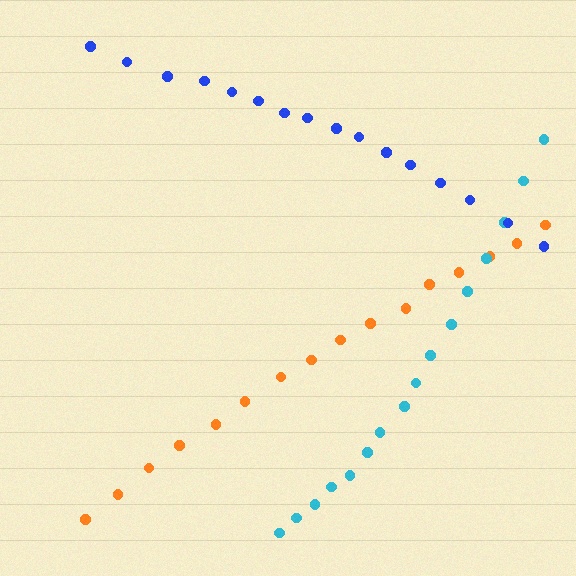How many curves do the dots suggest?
There are 3 distinct paths.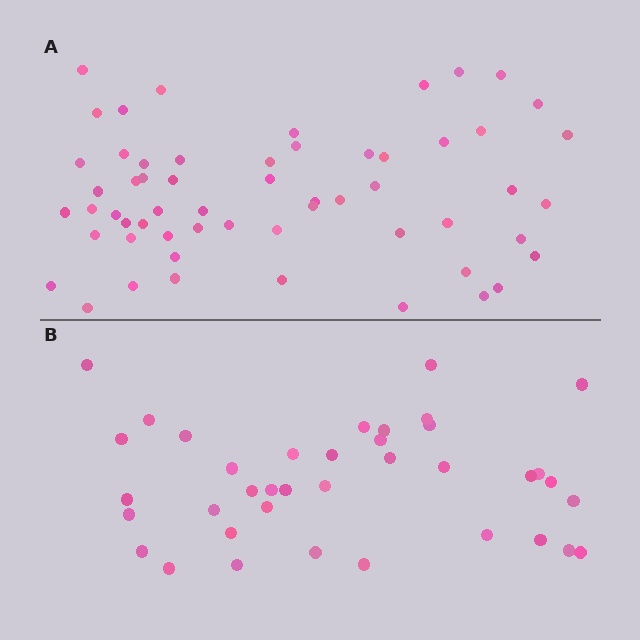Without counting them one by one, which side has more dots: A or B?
Region A (the top region) has more dots.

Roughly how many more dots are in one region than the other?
Region A has approximately 20 more dots than region B.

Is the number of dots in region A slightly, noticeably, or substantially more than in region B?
Region A has substantially more. The ratio is roughly 1.5 to 1.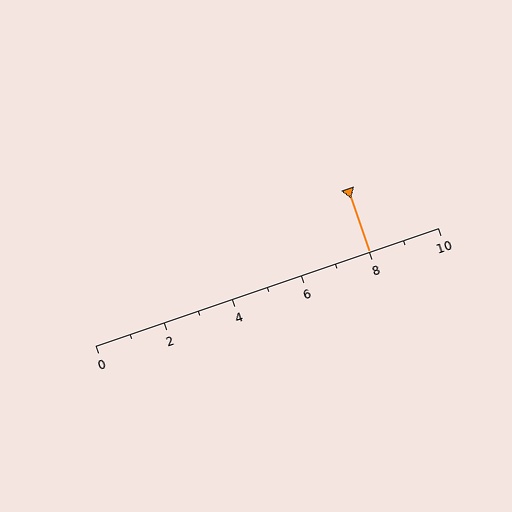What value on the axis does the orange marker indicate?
The marker indicates approximately 8.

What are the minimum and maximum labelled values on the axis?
The axis runs from 0 to 10.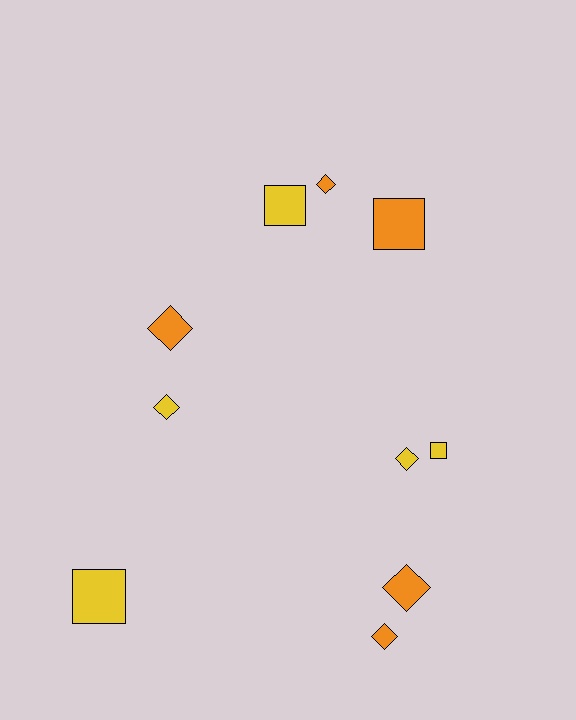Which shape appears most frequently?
Diamond, with 6 objects.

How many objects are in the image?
There are 10 objects.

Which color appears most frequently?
Yellow, with 5 objects.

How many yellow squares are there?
There are 3 yellow squares.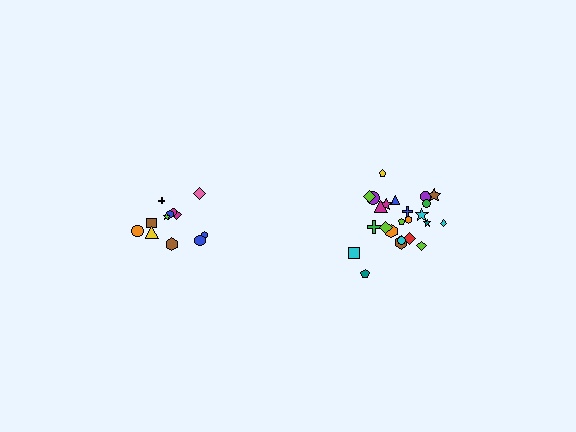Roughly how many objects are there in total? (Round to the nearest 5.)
Roughly 35 objects in total.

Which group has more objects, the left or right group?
The right group.